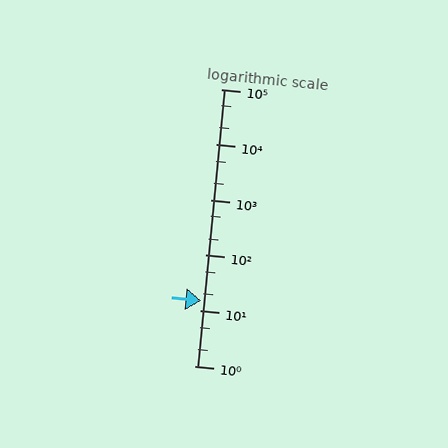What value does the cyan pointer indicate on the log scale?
The pointer indicates approximately 15.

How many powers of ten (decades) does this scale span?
The scale spans 5 decades, from 1 to 100000.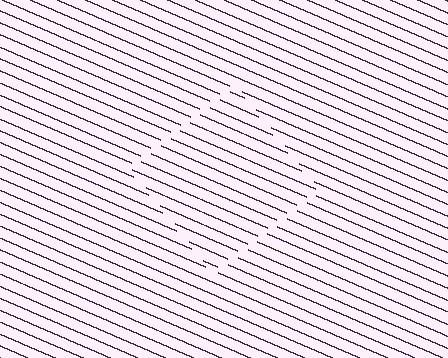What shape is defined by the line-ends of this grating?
An illusory square. The interior of the shape contains the same grating, shifted by half a period — the contour is defined by the phase discontinuity where line-ends from the inner and outer gratings abut.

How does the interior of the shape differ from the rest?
The interior of the shape contains the same grating, shifted by half a period — the contour is defined by the phase discontinuity where line-ends from the inner and outer gratings abut.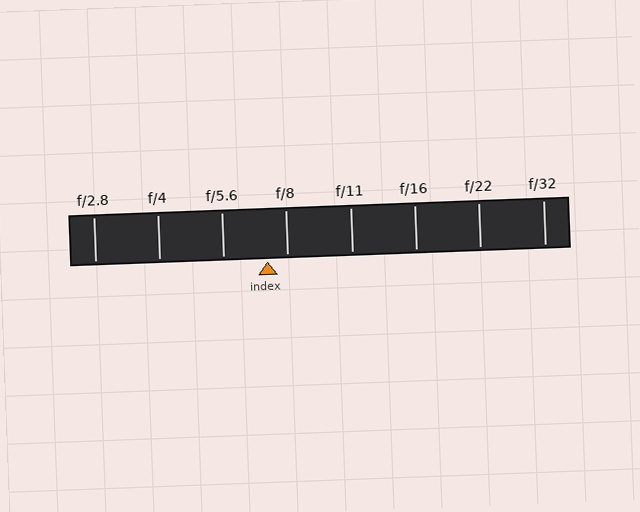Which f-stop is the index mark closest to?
The index mark is closest to f/8.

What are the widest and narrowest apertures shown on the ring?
The widest aperture shown is f/2.8 and the narrowest is f/32.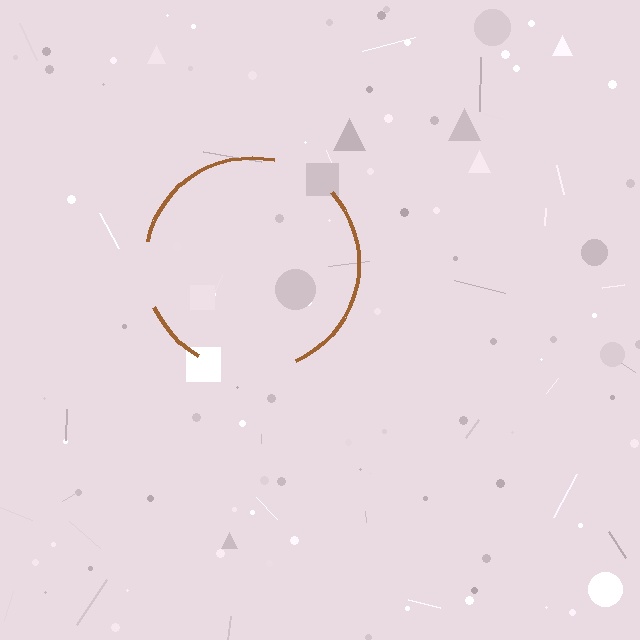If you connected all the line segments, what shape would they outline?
They would outline a circle.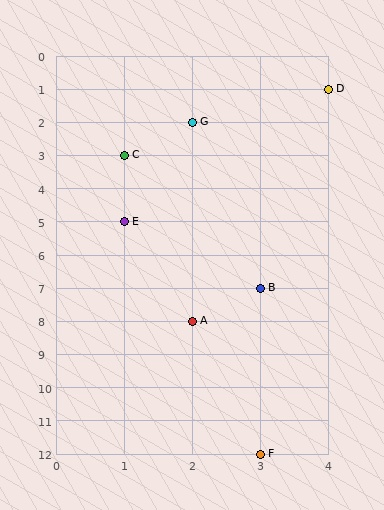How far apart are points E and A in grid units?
Points E and A are 1 column and 3 rows apart (about 3.2 grid units diagonally).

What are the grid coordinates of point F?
Point F is at grid coordinates (3, 12).